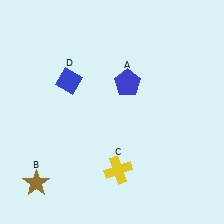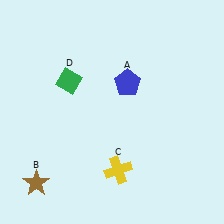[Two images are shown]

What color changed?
The diamond (D) changed from blue in Image 1 to green in Image 2.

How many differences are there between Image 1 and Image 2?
There is 1 difference between the two images.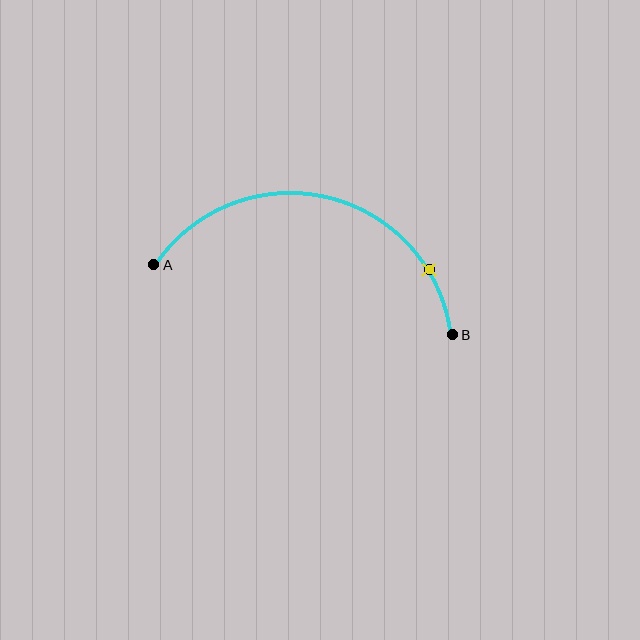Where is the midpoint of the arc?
The arc midpoint is the point on the curve farthest from the straight line joining A and B. It sits above that line.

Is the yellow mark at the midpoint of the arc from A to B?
No. The yellow mark lies on the arc but is closer to endpoint B. The arc midpoint would be at the point on the curve equidistant along the arc from both A and B.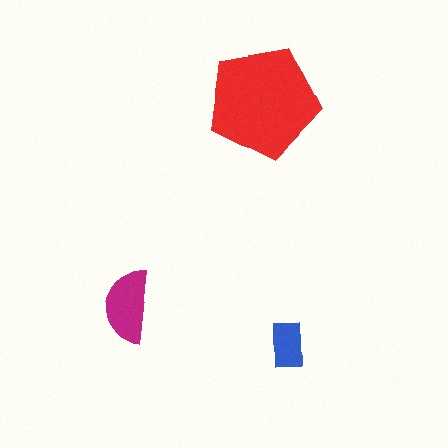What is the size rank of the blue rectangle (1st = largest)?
3rd.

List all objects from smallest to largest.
The blue rectangle, the magenta semicircle, the red pentagon.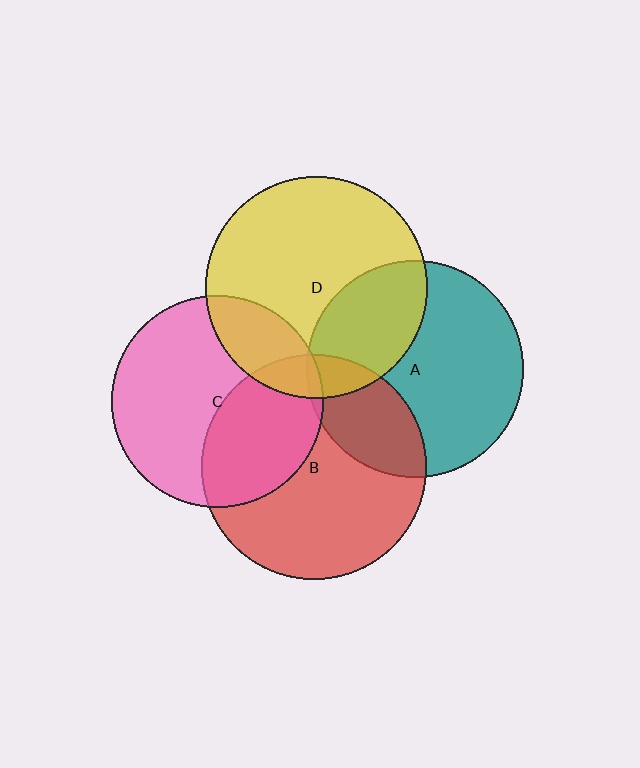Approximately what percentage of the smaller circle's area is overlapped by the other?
Approximately 30%.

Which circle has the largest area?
Circle B (red).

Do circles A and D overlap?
Yes.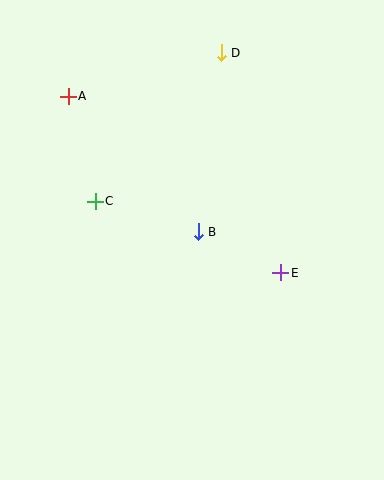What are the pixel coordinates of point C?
Point C is at (95, 201).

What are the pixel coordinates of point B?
Point B is at (198, 232).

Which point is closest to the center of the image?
Point B at (198, 232) is closest to the center.